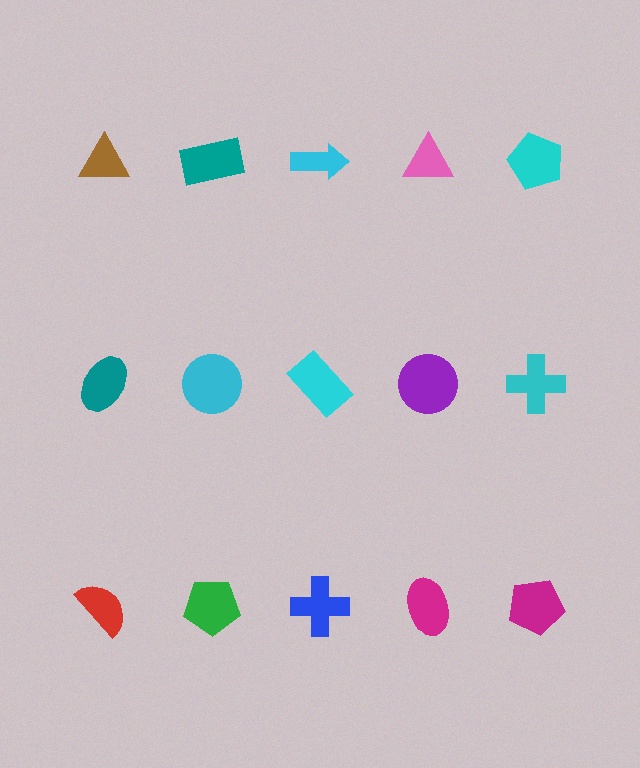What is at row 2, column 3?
A cyan rectangle.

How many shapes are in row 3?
5 shapes.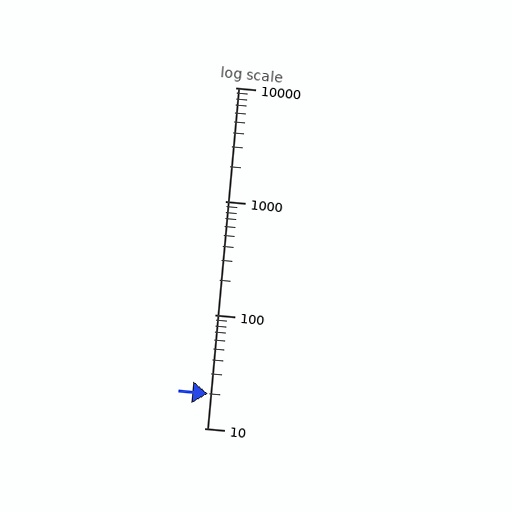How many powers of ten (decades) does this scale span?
The scale spans 3 decades, from 10 to 10000.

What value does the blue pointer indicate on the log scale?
The pointer indicates approximately 20.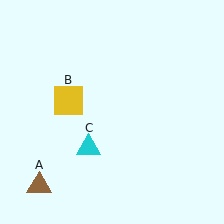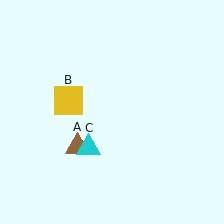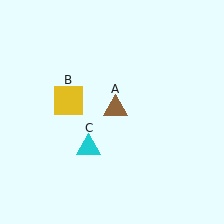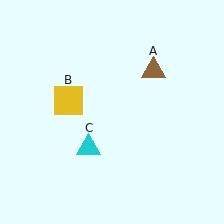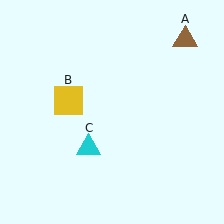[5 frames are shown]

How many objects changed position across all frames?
1 object changed position: brown triangle (object A).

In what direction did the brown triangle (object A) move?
The brown triangle (object A) moved up and to the right.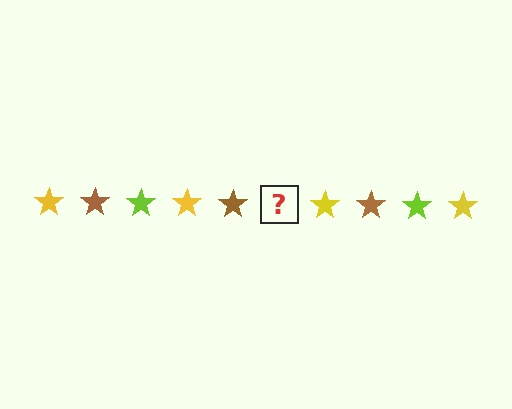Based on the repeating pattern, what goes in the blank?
The blank should be a lime star.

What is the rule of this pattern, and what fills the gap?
The rule is that the pattern cycles through yellow, brown, lime stars. The gap should be filled with a lime star.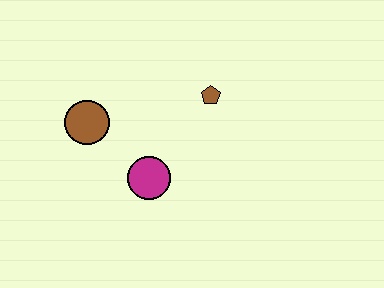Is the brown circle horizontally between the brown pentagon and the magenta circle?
No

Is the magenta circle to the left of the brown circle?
No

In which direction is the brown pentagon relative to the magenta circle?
The brown pentagon is above the magenta circle.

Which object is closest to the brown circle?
The magenta circle is closest to the brown circle.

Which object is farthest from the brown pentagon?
The brown circle is farthest from the brown pentagon.